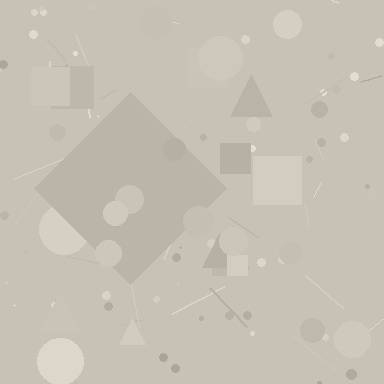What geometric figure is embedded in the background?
A diamond is embedded in the background.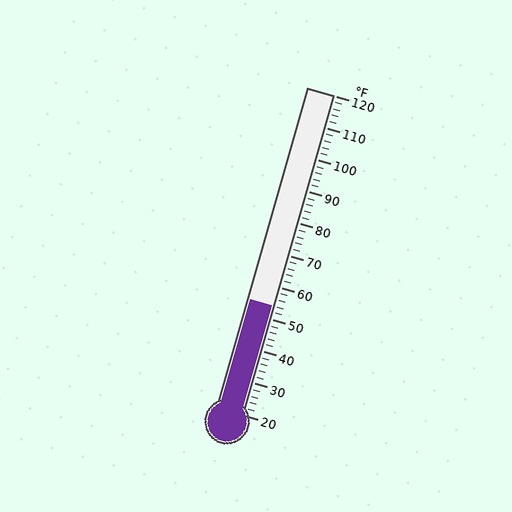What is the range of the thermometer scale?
The thermometer scale ranges from 20°F to 120°F.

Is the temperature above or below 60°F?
The temperature is below 60°F.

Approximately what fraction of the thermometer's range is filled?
The thermometer is filled to approximately 35% of its range.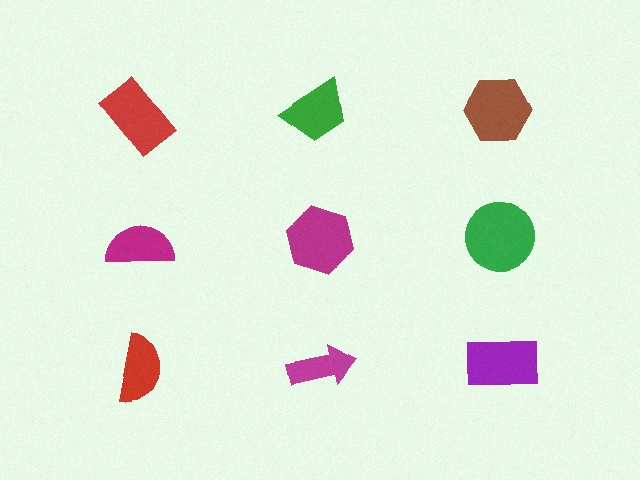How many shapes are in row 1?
3 shapes.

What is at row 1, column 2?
A green trapezoid.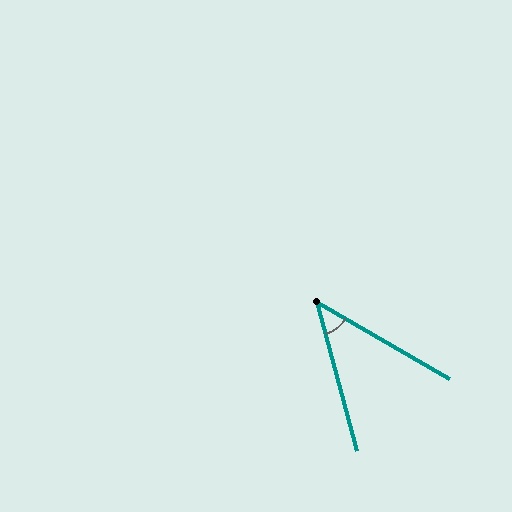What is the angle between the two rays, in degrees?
Approximately 45 degrees.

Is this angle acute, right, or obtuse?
It is acute.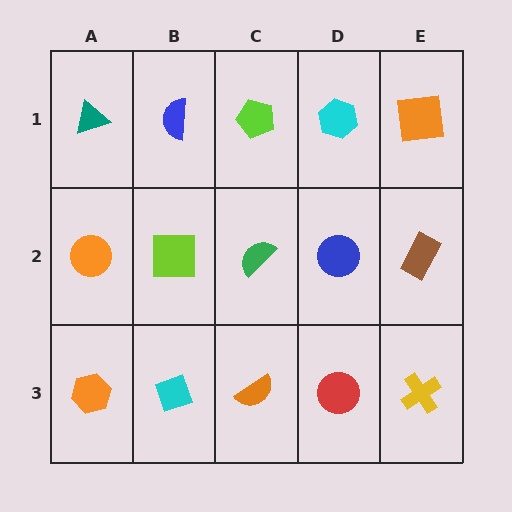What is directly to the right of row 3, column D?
A yellow cross.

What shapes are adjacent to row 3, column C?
A green semicircle (row 2, column C), a cyan diamond (row 3, column B), a red circle (row 3, column D).